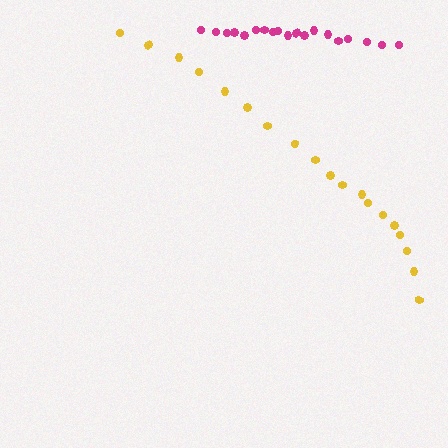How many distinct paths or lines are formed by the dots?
There are 2 distinct paths.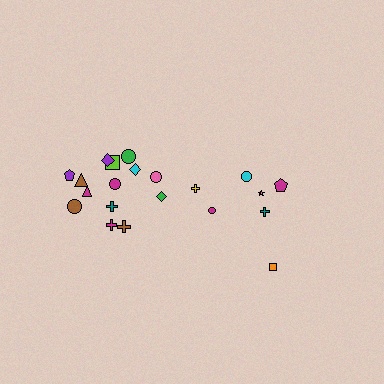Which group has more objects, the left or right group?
The left group.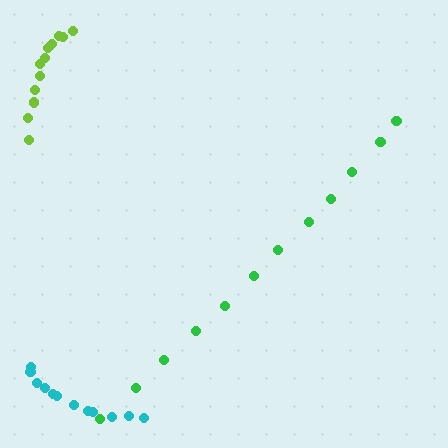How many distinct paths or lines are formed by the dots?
There are 3 distinct paths.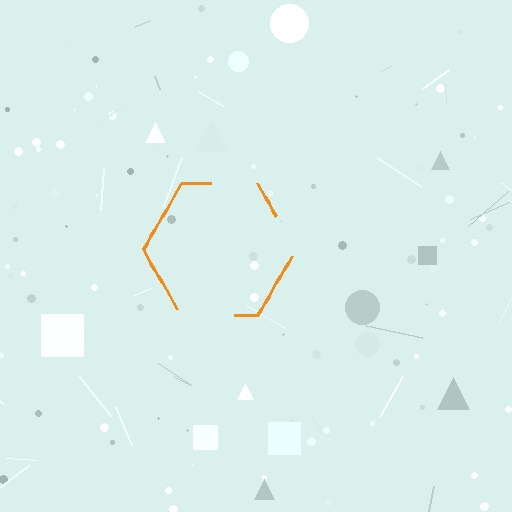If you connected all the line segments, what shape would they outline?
They would outline a hexagon.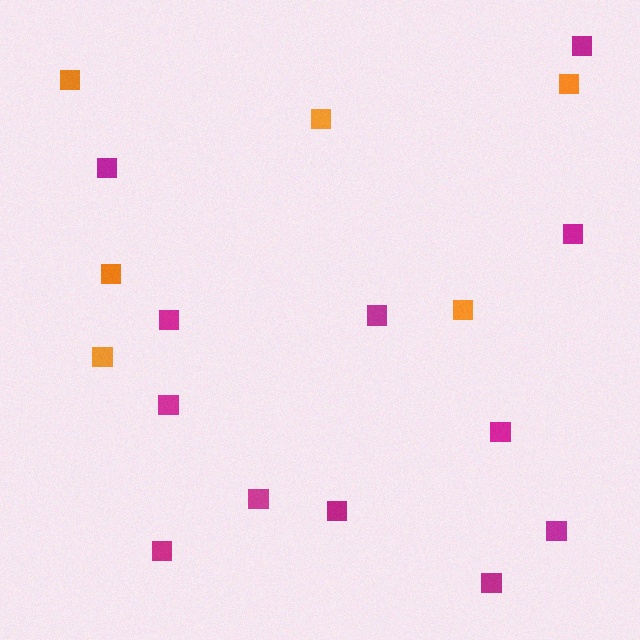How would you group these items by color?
There are 2 groups: one group of orange squares (6) and one group of magenta squares (12).